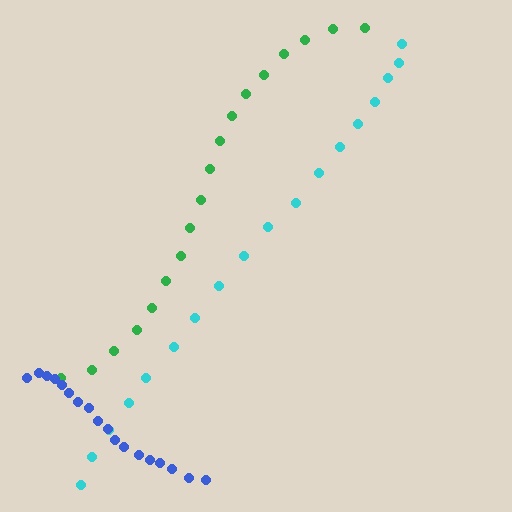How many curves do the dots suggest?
There are 3 distinct paths.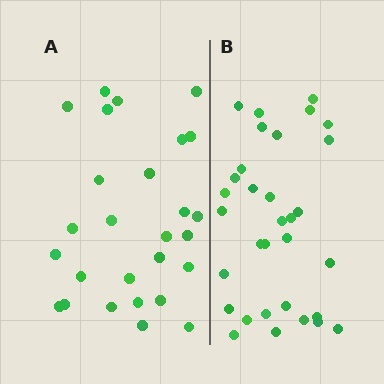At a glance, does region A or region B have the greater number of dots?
Region B (the right region) has more dots.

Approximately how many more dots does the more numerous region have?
Region B has about 5 more dots than region A.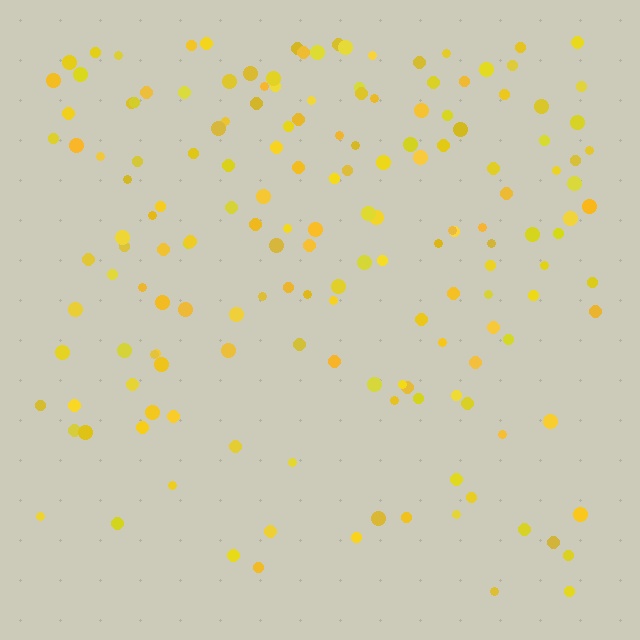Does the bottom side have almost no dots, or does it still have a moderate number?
Still a moderate number, just noticeably fewer than the top.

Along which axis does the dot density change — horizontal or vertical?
Vertical.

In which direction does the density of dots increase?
From bottom to top, with the top side densest.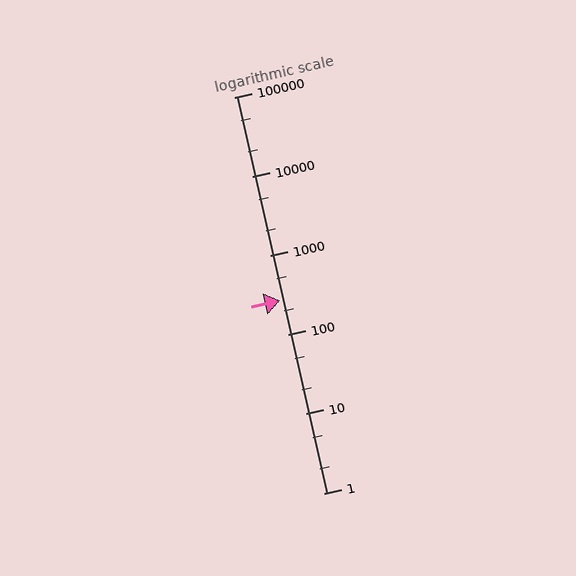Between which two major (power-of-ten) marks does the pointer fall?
The pointer is between 100 and 1000.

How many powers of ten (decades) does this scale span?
The scale spans 5 decades, from 1 to 100000.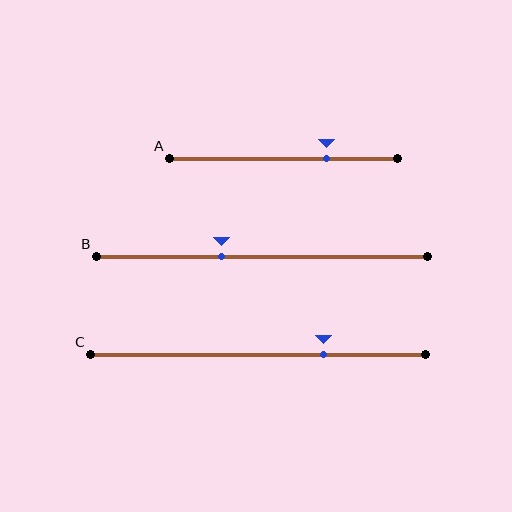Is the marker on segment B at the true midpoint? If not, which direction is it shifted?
No, the marker on segment B is shifted to the left by about 12% of the segment length.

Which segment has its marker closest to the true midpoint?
Segment B has its marker closest to the true midpoint.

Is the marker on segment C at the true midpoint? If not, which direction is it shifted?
No, the marker on segment C is shifted to the right by about 20% of the segment length.